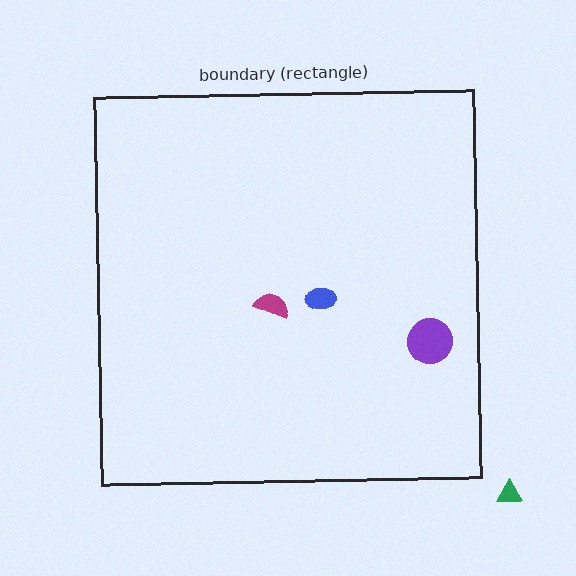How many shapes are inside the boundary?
3 inside, 1 outside.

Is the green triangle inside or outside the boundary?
Outside.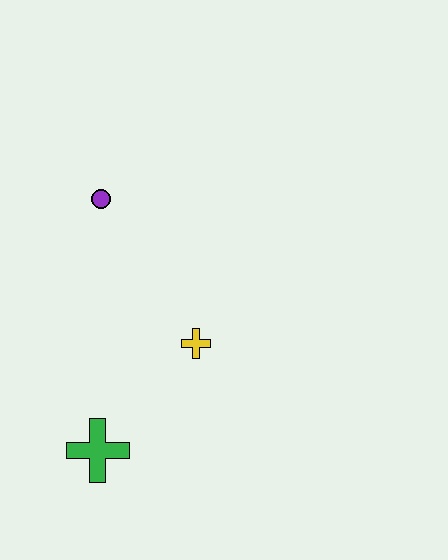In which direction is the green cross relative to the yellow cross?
The green cross is below the yellow cross.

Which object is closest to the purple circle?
The yellow cross is closest to the purple circle.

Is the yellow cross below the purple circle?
Yes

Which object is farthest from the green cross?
The purple circle is farthest from the green cross.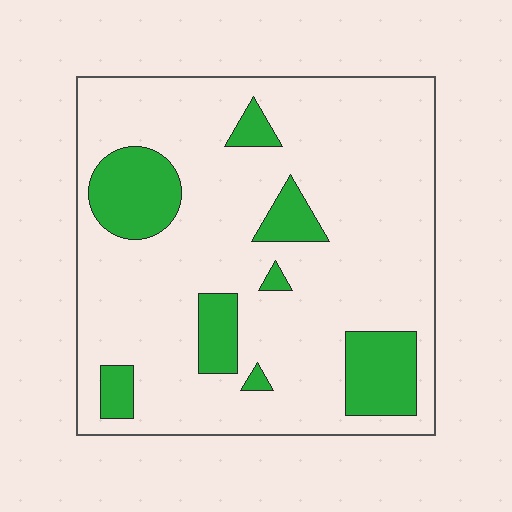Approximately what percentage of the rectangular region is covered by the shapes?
Approximately 20%.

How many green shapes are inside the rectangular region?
8.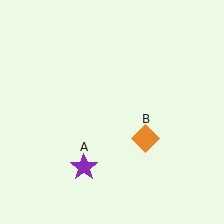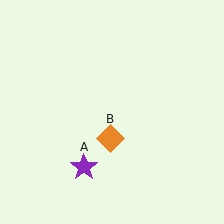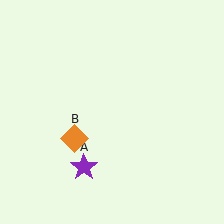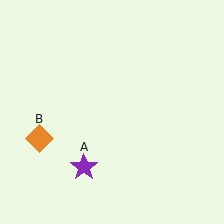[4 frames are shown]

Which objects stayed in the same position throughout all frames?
Purple star (object A) remained stationary.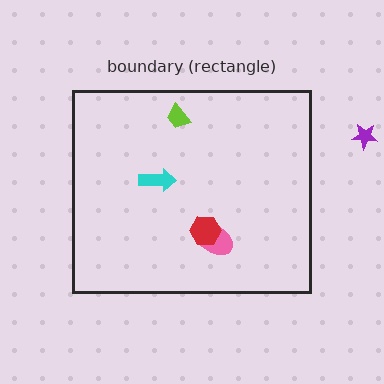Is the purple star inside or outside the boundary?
Outside.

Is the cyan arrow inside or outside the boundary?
Inside.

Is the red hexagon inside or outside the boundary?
Inside.